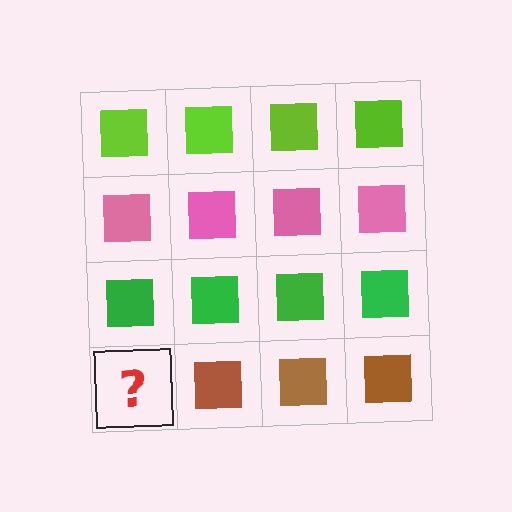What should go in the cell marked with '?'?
The missing cell should contain a brown square.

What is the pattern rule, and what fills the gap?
The rule is that each row has a consistent color. The gap should be filled with a brown square.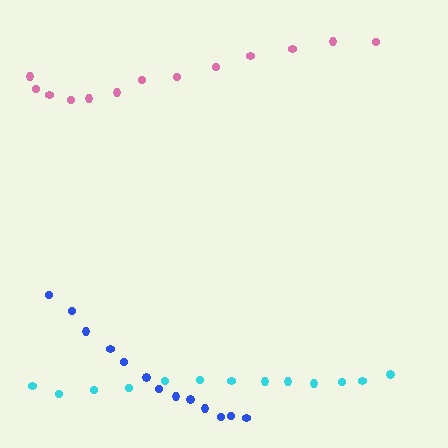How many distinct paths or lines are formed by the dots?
There are 3 distinct paths.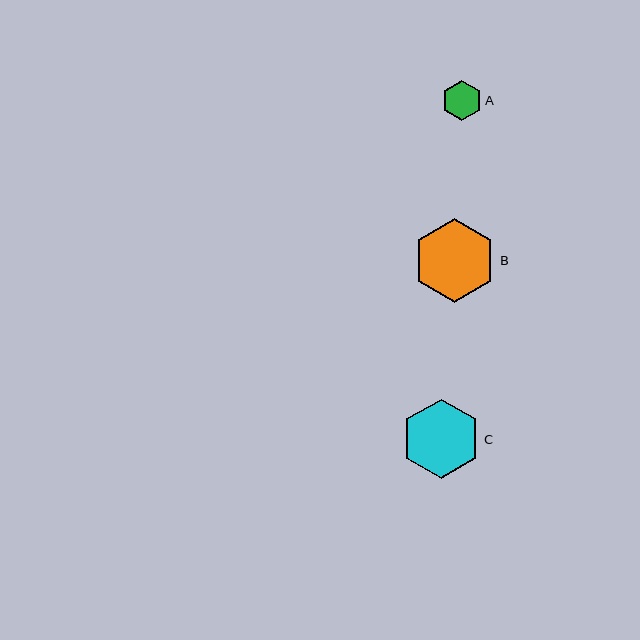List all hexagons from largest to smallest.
From largest to smallest: B, C, A.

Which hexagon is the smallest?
Hexagon A is the smallest with a size of approximately 40 pixels.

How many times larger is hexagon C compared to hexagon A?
Hexagon C is approximately 2.0 times the size of hexagon A.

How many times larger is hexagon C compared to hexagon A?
Hexagon C is approximately 2.0 times the size of hexagon A.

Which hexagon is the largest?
Hexagon B is the largest with a size of approximately 83 pixels.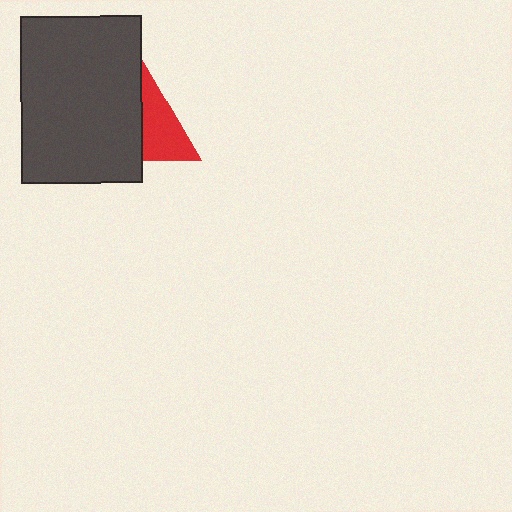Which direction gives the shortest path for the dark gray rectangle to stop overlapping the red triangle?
Moving left gives the shortest separation.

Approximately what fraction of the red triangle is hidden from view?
Roughly 53% of the red triangle is hidden behind the dark gray rectangle.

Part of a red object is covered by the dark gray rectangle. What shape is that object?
It is a triangle.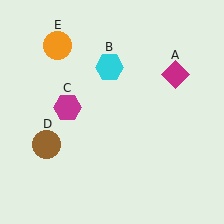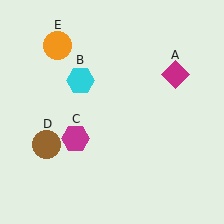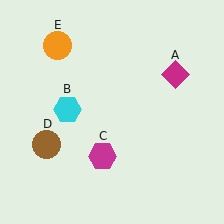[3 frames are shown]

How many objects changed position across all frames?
2 objects changed position: cyan hexagon (object B), magenta hexagon (object C).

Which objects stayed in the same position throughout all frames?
Magenta diamond (object A) and brown circle (object D) and orange circle (object E) remained stationary.